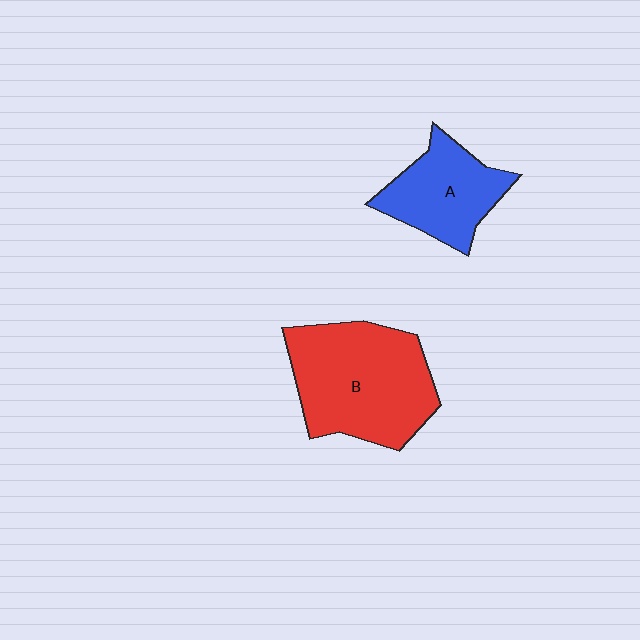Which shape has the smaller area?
Shape A (blue).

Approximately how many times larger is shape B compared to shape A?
Approximately 1.6 times.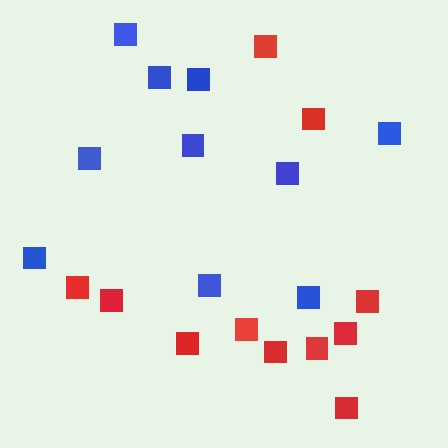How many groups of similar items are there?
There are 2 groups: one group of red squares (11) and one group of blue squares (10).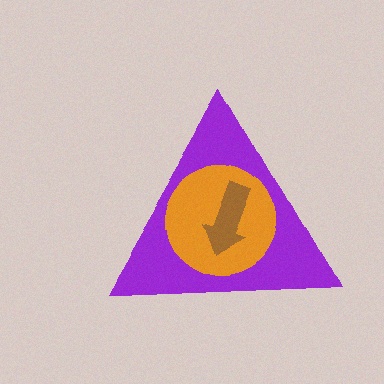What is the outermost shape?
The purple triangle.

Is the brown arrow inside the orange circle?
Yes.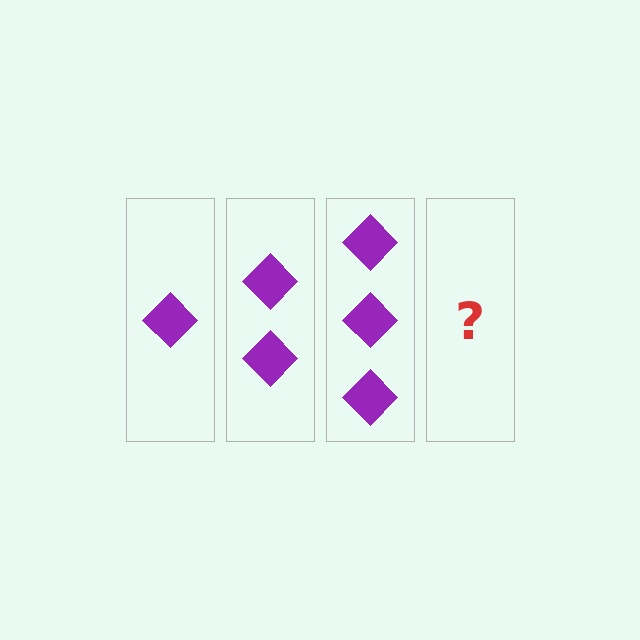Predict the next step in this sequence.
The next step is 4 diamonds.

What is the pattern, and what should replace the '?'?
The pattern is that each step adds one more diamond. The '?' should be 4 diamonds.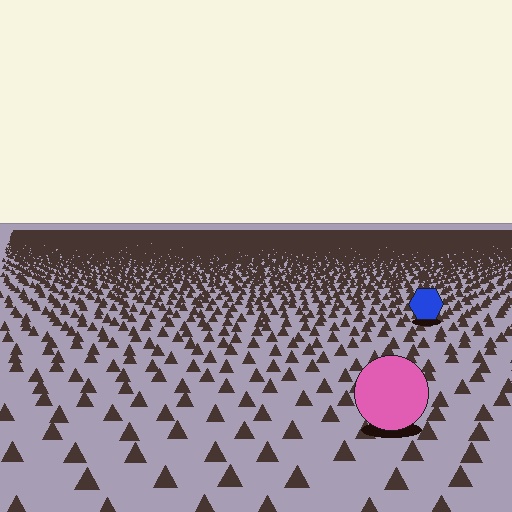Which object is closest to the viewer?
The pink circle is closest. The texture marks near it are larger and more spread out.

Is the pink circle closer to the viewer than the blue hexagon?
Yes. The pink circle is closer — you can tell from the texture gradient: the ground texture is coarser near it.